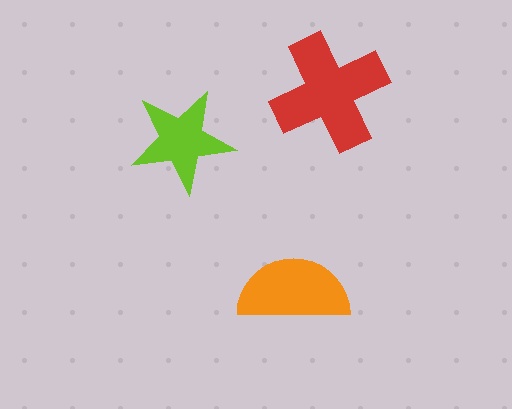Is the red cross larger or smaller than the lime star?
Larger.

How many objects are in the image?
There are 3 objects in the image.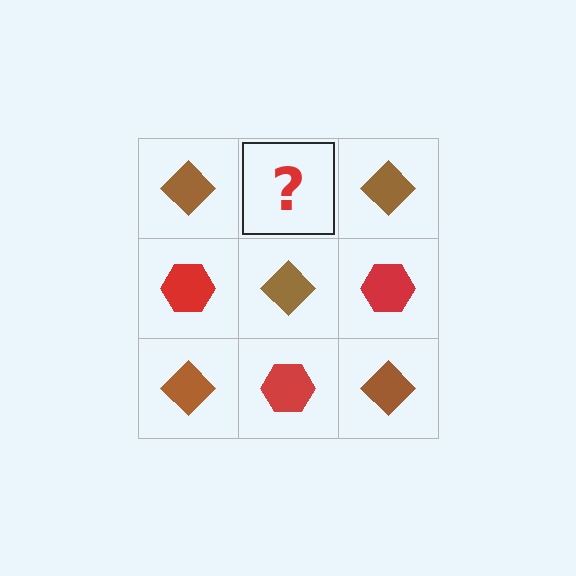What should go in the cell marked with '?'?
The missing cell should contain a red hexagon.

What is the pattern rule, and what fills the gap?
The rule is that it alternates brown diamond and red hexagon in a checkerboard pattern. The gap should be filled with a red hexagon.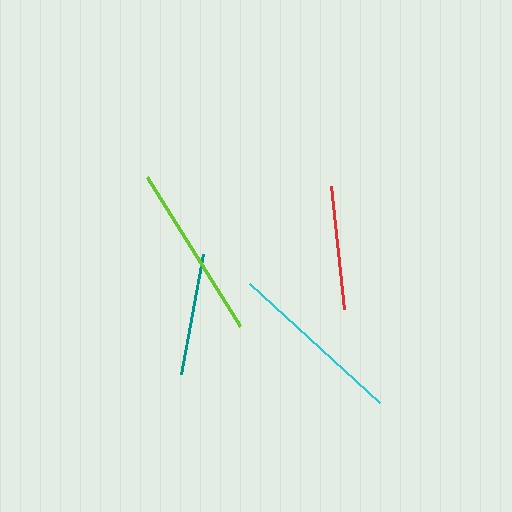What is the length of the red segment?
The red segment is approximately 123 pixels long.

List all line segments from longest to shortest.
From longest to shortest: lime, cyan, red, teal.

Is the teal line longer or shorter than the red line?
The red line is longer than the teal line.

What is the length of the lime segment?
The lime segment is approximately 176 pixels long.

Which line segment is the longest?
The lime line is the longest at approximately 176 pixels.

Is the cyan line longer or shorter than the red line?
The cyan line is longer than the red line.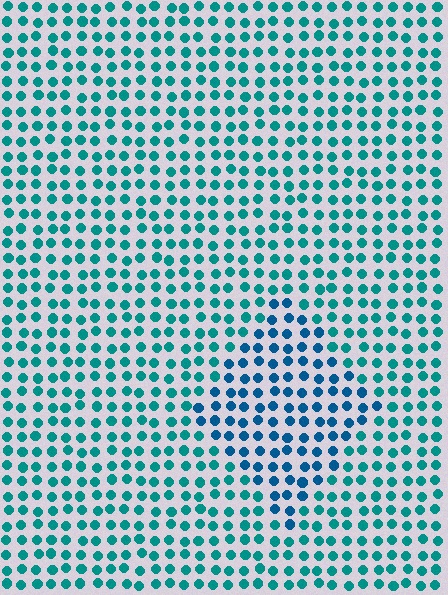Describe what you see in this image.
The image is filled with small teal elements in a uniform arrangement. A diamond-shaped region is visible where the elements are tinted to a slightly different hue, forming a subtle color boundary.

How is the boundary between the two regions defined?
The boundary is defined purely by a slight shift in hue (about 27 degrees). Spacing, size, and orientation are identical on both sides.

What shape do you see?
I see a diamond.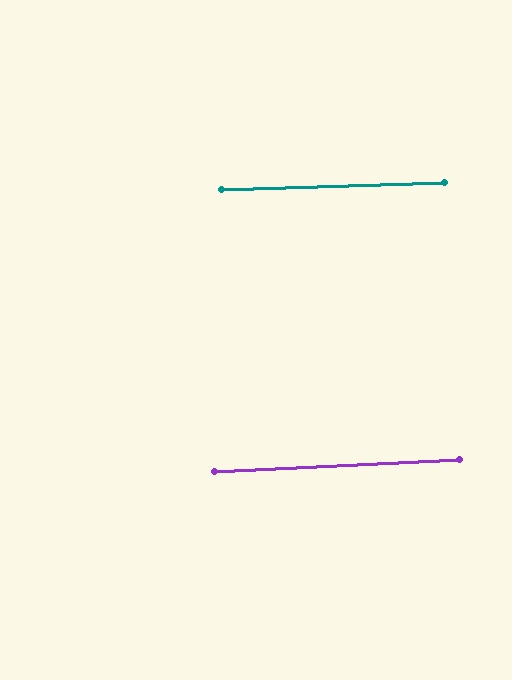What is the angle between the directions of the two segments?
Approximately 1 degree.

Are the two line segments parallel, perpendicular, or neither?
Parallel — their directions differ by only 1.0°.